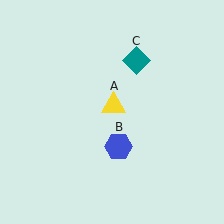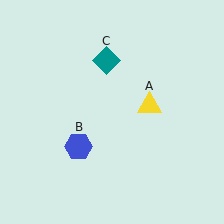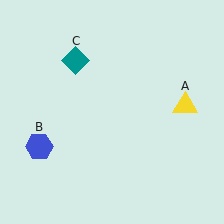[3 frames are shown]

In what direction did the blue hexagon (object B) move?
The blue hexagon (object B) moved left.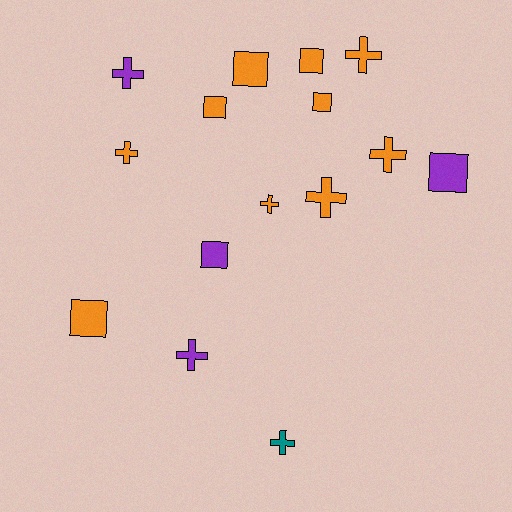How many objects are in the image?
There are 15 objects.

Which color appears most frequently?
Orange, with 10 objects.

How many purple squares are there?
There are 2 purple squares.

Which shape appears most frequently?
Cross, with 8 objects.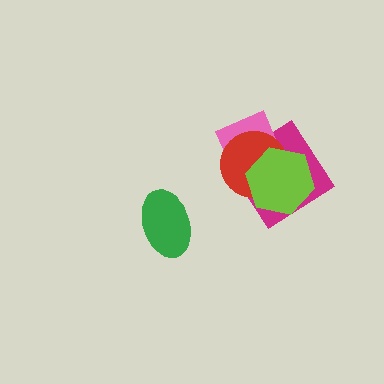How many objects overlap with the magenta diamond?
3 objects overlap with the magenta diamond.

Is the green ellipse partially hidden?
No, no other shape covers it.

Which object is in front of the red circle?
The lime hexagon is in front of the red circle.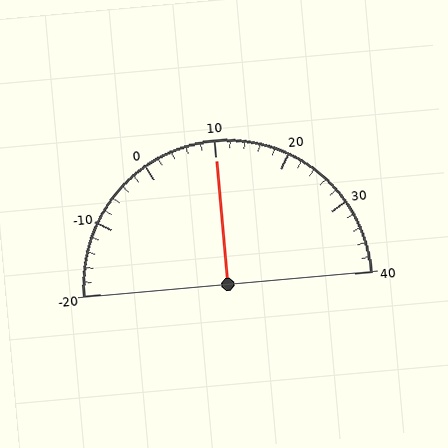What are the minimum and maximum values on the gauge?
The gauge ranges from -20 to 40.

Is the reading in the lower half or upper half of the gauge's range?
The reading is in the upper half of the range (-20 to 40).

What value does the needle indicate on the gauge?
The needle indicates approximately 10.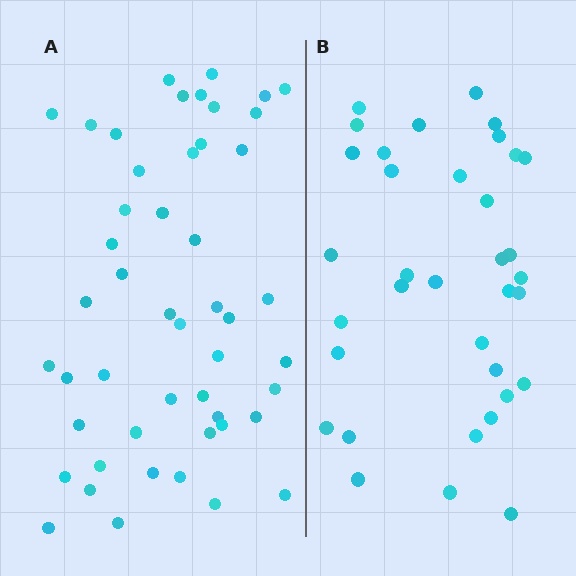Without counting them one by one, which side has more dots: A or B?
Region A (the left region) has more dots.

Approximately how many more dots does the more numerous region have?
Region A has approximately 15 more dots than region B.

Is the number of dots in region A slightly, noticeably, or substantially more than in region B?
Region A has noticeably more, but not dramatically so. The ratio is roughly 1.4 to 1.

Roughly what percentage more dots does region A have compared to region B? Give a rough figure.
About 40% more.